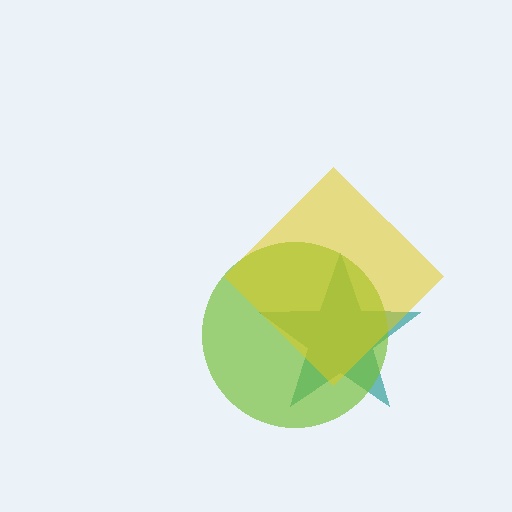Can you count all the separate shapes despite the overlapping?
Yes, there are 3 separate shapes.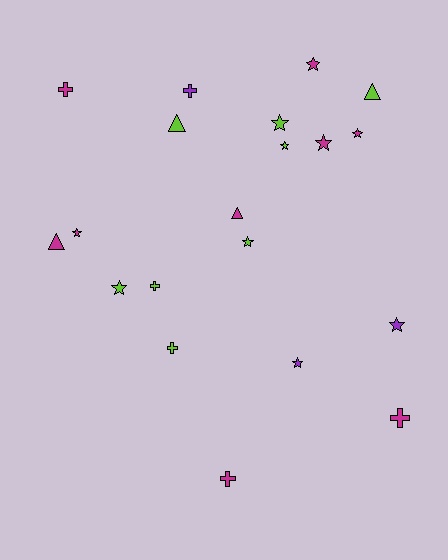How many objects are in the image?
There are 20 objects.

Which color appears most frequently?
Magenta, with 9 objects.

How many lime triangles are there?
There are 2 lime triangles.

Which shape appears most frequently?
Star, with 10 objects.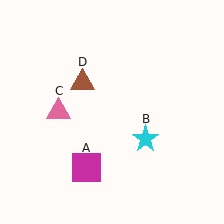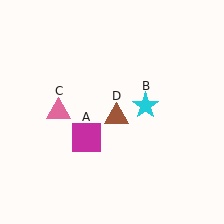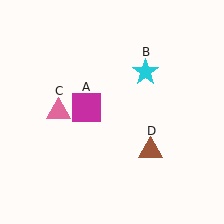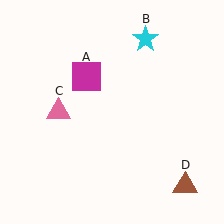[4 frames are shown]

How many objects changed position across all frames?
3 objects changed position: magenta square (object A), cyan star (object B), brown triangle (object D).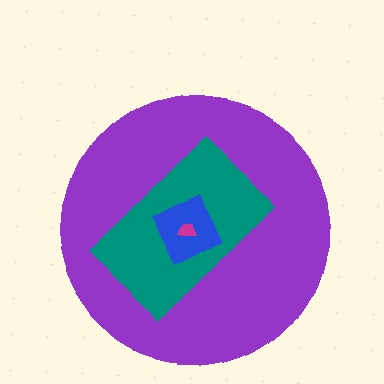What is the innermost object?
The magenta trapezoid.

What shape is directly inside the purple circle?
The teal rectangle.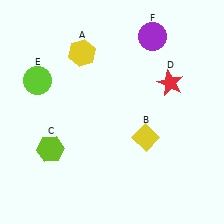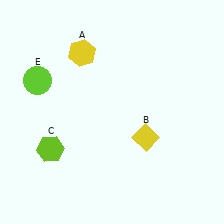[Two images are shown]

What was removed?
The red star (D), the purple circle (F) were removed in Image 2.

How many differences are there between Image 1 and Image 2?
There are 2 differences between the two images.